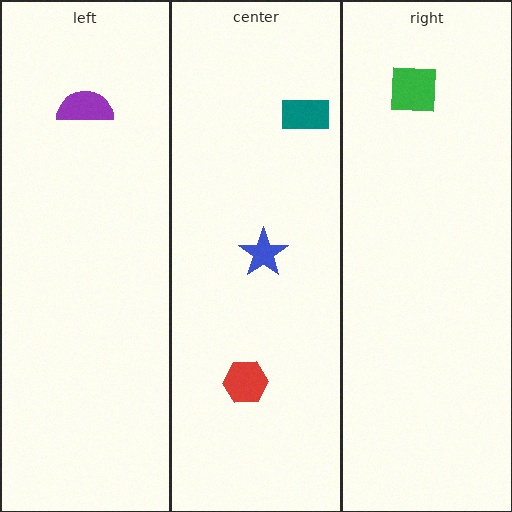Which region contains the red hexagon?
The center region.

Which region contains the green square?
The right region.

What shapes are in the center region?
The blue star, the teal rectangle, the red hexagon.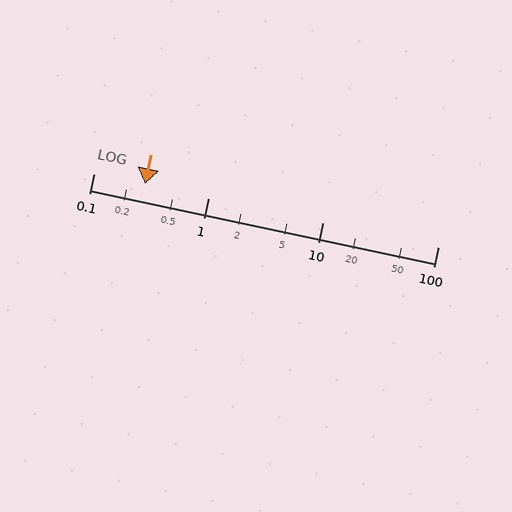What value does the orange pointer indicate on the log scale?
The pointer indicates approximately 0.28.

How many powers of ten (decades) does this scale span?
The scale spans 3 decades, from 0.1 to 100.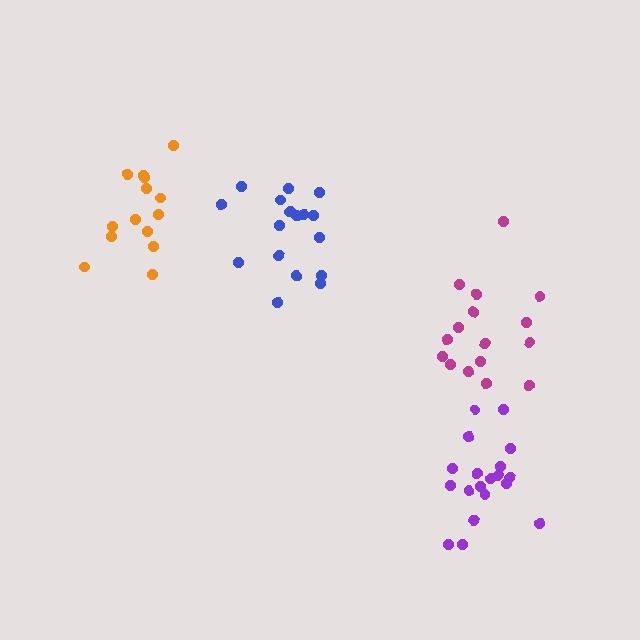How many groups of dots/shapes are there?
There are 4 groups.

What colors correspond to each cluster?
The clusters are colored: purple, orange, magenta, blue.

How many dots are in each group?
Group 1: 19 dots, Group 2: 14 dots, Group 3: 16 dots, Group 4: 17 dots (66 total).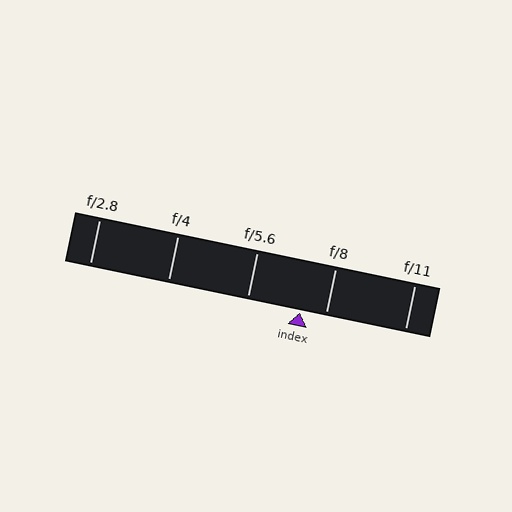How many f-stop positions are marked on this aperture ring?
There are 5 f-stop positions marked.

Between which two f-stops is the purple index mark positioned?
The index mark is between f/5.6 and f/8.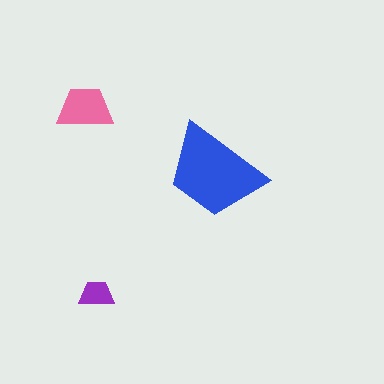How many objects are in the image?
There are 3 objects in the image.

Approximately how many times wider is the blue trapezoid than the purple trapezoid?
About 3 times wider.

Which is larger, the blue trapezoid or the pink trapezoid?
The blue one.